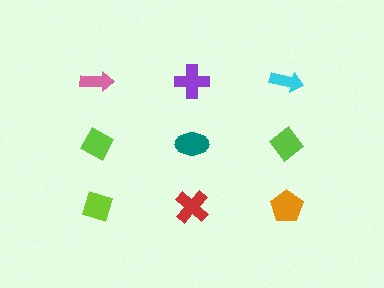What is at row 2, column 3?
A lime diamond.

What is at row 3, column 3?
An orange pentagon.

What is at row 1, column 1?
A pink arrow.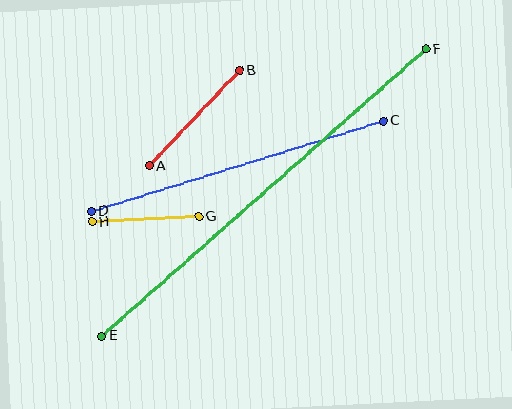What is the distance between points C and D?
The distance is approximately 305 pixels.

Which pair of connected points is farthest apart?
Points E and F are farthest apart.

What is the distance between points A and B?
The distance is approximately 132 pixels.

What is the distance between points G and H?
The distance is approximately 107 pixels.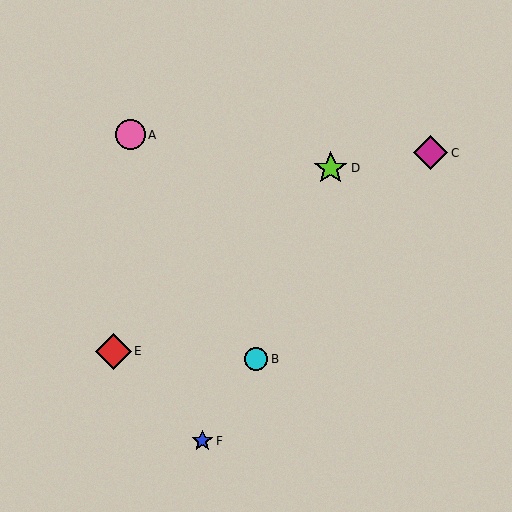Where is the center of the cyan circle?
The center of the cyan circle is at (256, 359).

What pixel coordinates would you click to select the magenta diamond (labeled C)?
Click at (431, 153) to select the magenta diamond C.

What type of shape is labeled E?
Shape E is a red diamond.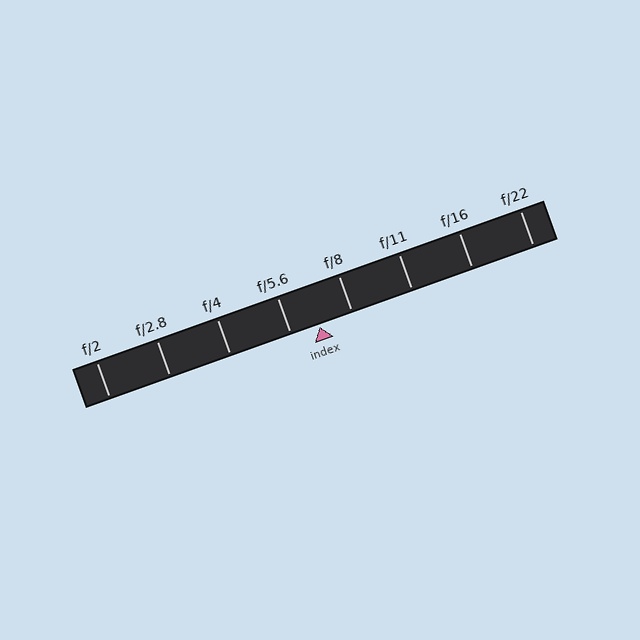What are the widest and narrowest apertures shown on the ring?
The widest aperture shown is f/2 and the narrowest is f/22.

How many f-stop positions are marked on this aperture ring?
There are 8 f-stop positions marked.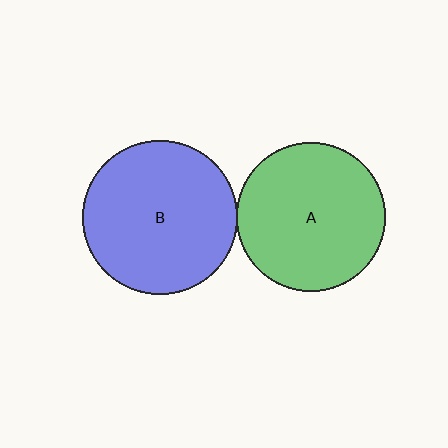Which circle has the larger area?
Circle B (blue).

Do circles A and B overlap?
Yes.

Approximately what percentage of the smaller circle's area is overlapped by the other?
Approximately 5%.